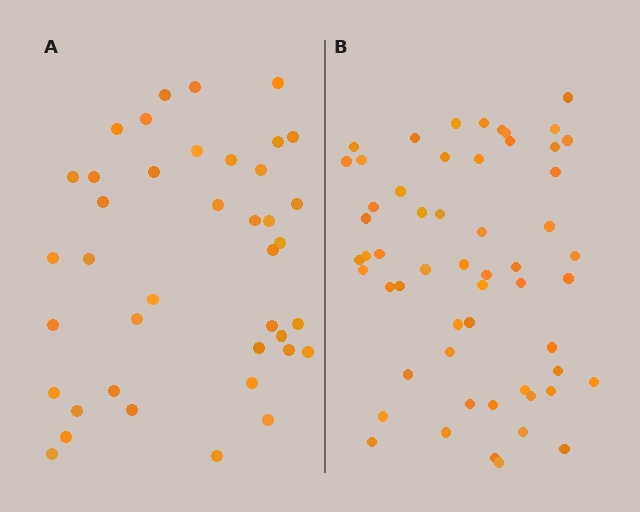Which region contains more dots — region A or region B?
Region B (the right region) has more dots.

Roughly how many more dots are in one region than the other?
Region B has approximately 15 more dots than region A.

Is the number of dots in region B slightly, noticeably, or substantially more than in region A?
Region B has noticeably more, but not dramatically so. The ratio is roughly 1.4 to 1.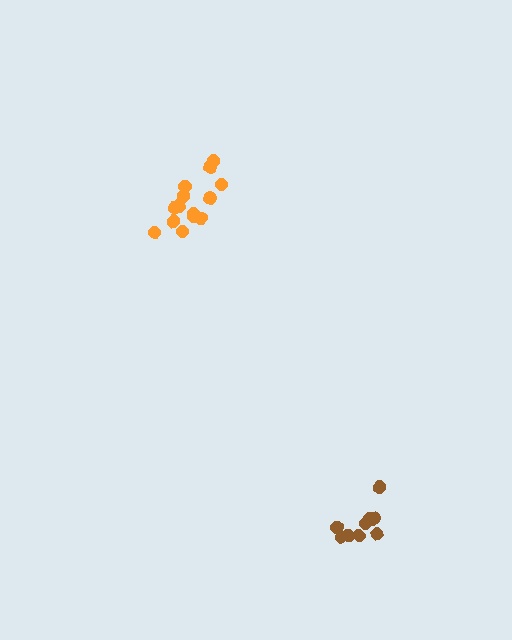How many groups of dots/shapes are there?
There are 2 groups.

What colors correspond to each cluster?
The clusters are colored: brown, orange.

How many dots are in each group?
Group 1: 9 dots, Group 2: 14 dots (23 total).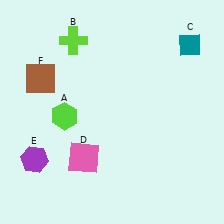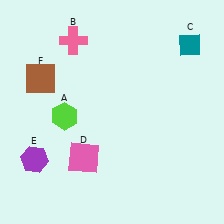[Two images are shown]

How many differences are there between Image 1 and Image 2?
There is 1 difference between the two images.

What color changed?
The cross (B) changed from lime in Image 1 to pink in Image 2.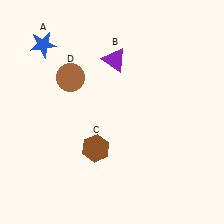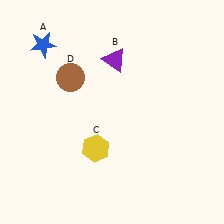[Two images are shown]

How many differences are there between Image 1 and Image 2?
There is 1 difference between the two images.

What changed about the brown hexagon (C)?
In Image 1, C is brown. In Image 2, it changed to yellow.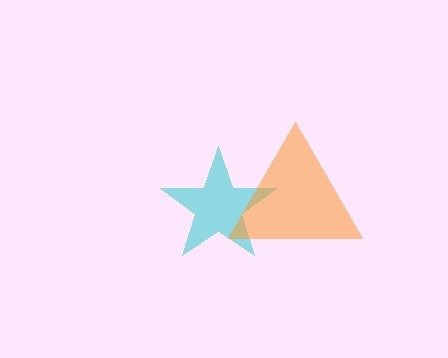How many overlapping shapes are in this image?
There are 2 overlapping shapes in the image.